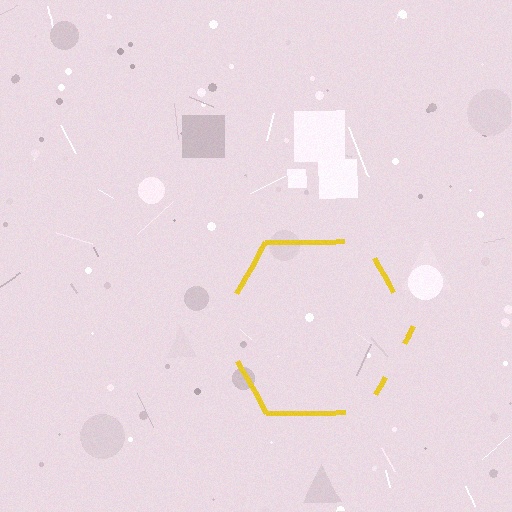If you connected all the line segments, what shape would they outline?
They would outline a hexagon.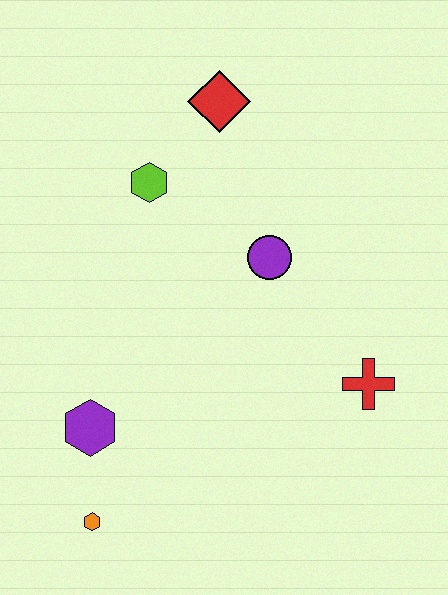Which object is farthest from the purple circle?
The orange hexagon is farthest from the purple circle.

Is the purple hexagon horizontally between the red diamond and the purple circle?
No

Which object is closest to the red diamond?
The lime hexagon is closest to the red diamond.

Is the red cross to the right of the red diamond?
Yes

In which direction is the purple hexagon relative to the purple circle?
The purple hexagon is to the left of the purple circle.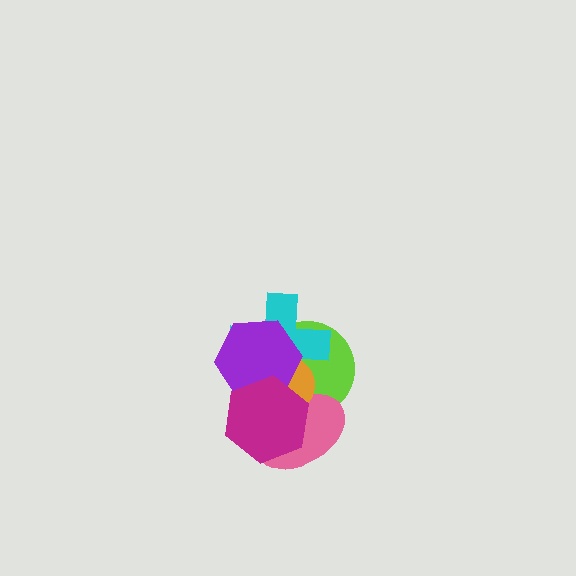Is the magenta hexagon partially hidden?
No, no other shape covers it.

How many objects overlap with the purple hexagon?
5 objects overlap with the purple hexagon.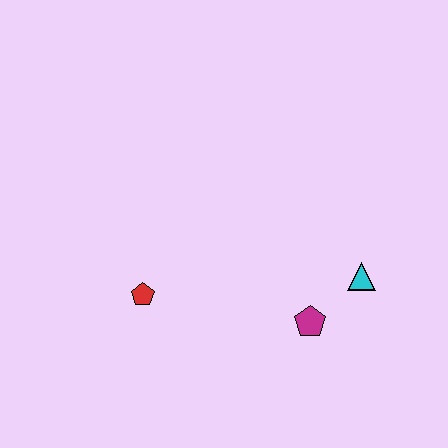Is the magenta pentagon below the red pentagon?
Yes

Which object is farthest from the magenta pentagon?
The red pentagon is farthest from the magenta pentagon.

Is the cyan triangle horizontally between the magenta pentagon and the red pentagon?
No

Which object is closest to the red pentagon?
The magenta pentagon is closest to the red pentagon.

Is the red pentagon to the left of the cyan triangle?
Yes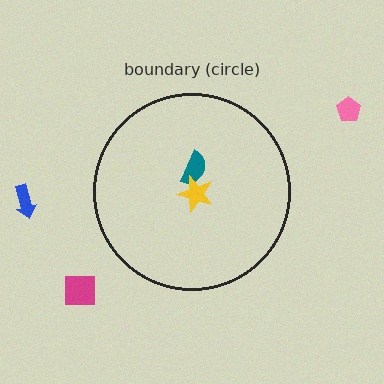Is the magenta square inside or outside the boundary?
Outside.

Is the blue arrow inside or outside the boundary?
Outside.